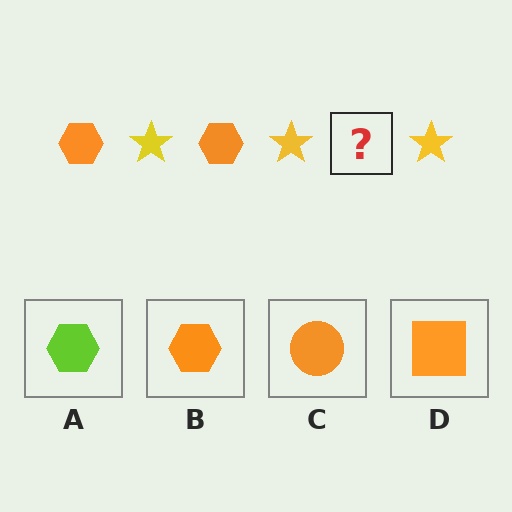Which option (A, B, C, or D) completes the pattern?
B.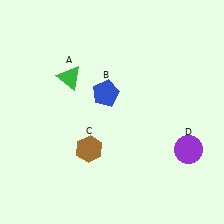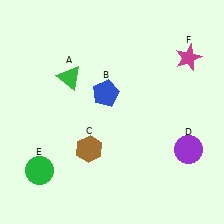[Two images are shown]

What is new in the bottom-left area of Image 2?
A green circle (E) was added in the bottom-left area of Image 2.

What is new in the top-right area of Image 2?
A magenta star (F) was added in the top-right area of Image 2.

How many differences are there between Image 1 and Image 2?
There are 2 differences between the two images.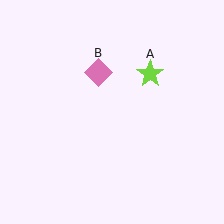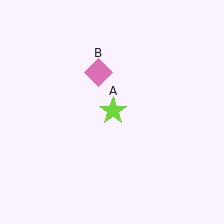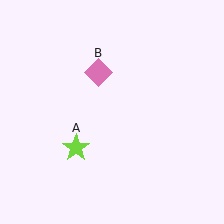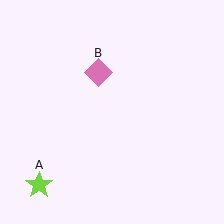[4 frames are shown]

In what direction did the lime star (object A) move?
The lime star (object A) moved down and to the left.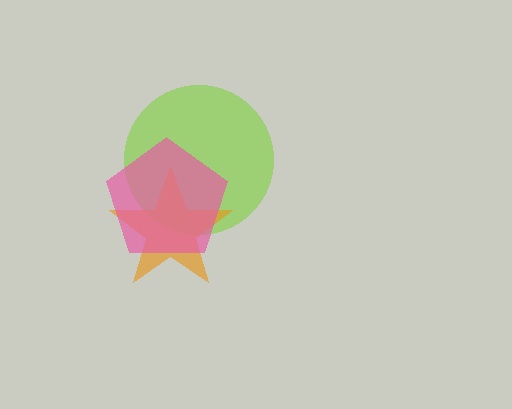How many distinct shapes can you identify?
There are 3 distinct shapes: a lime circle, an orange star, a pink pentagon.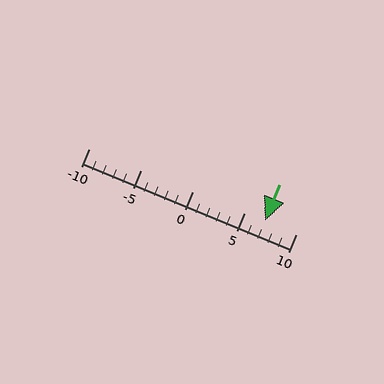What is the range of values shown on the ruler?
The ruler shows values from -10 to 10.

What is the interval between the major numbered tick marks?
The major tick marks are spaced 5 units apart.